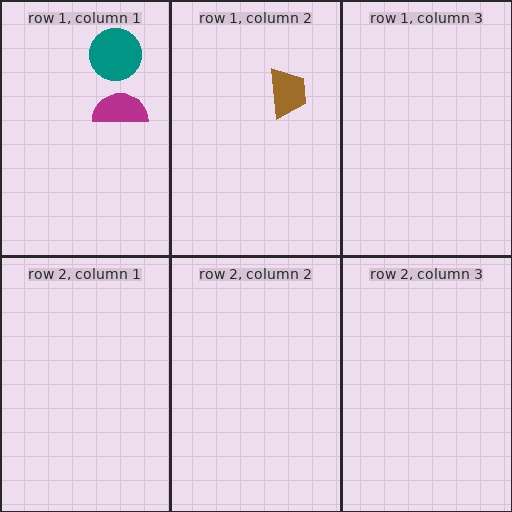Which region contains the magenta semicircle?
The row 1, column 1 region.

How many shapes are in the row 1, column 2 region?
1.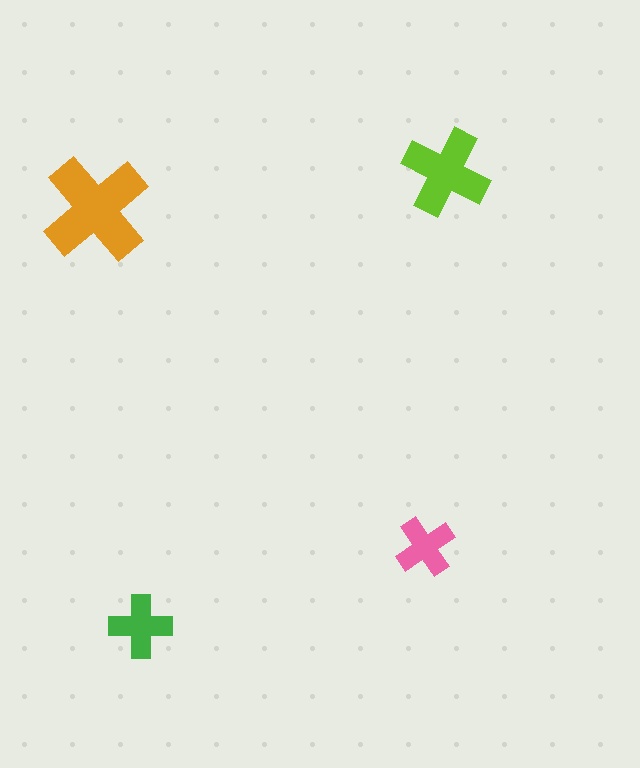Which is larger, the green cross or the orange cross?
The orange one.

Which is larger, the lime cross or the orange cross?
The orange one.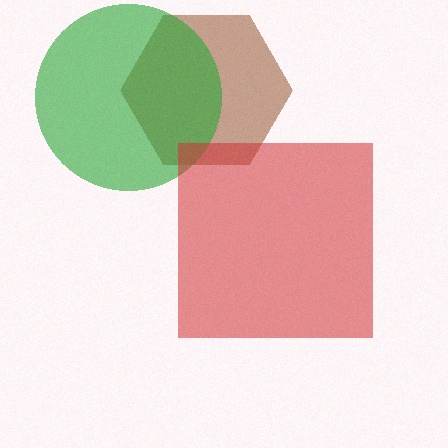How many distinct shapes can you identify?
There are 3 distinct shapes: a brown hexagon, a green circle, a red square.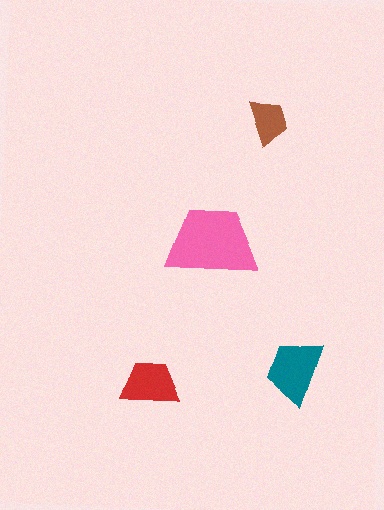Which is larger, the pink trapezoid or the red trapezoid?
The pink one.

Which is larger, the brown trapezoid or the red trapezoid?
The red one.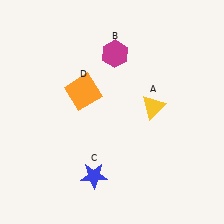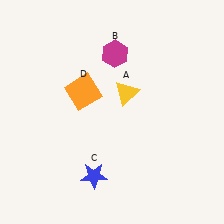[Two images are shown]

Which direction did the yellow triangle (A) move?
The yellow triangle (A) moved left.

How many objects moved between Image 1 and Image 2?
1 object moved between the two images.